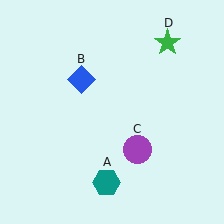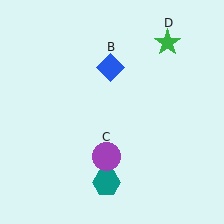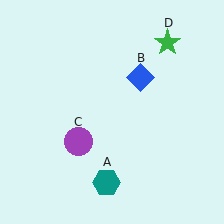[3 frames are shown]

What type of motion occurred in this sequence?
The blue diamond (object B), purple circle (object C) rotated clockwise around the center of the scene.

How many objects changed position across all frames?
2 objects changed position: blue diamond (object B), purple circle (object C).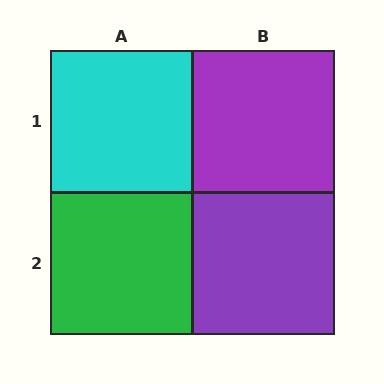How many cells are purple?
2 cells are purple.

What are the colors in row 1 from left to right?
Cyan, purple.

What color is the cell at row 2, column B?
Purple.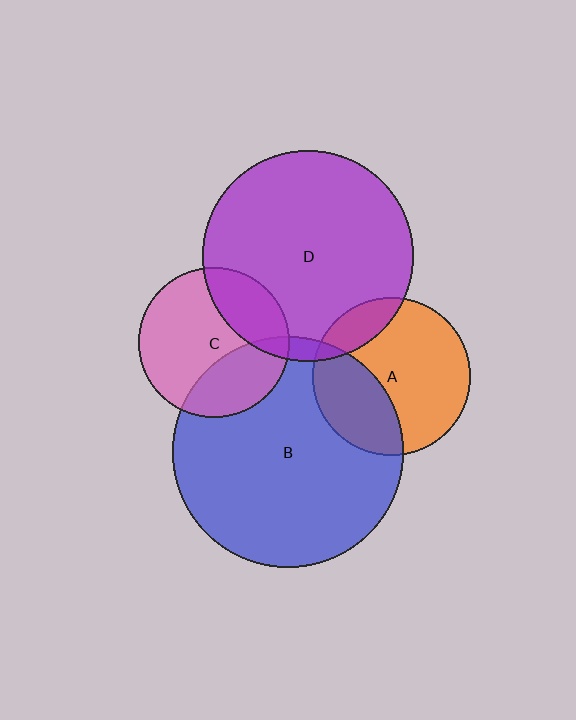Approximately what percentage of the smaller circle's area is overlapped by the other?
Approximately 30%.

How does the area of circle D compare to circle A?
Approximately 1.8 times.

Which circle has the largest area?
Circle B (blue).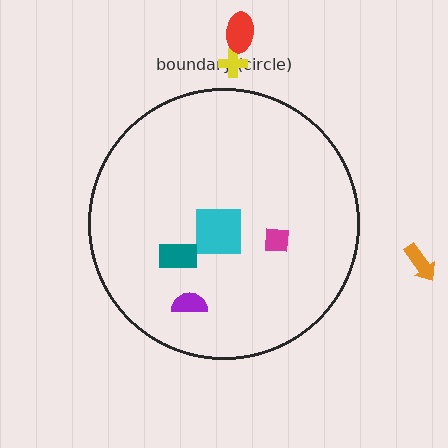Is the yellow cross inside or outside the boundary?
Outside.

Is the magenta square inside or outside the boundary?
Inside.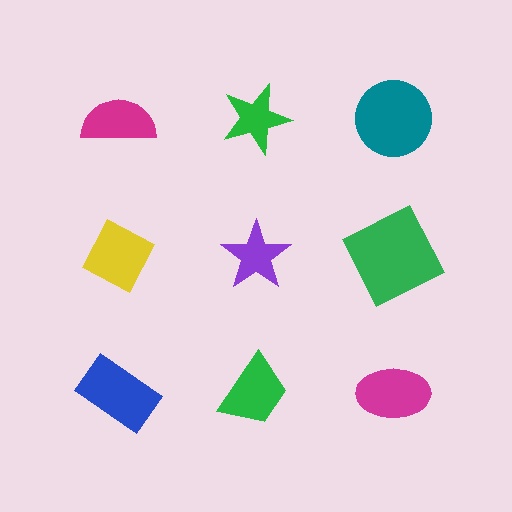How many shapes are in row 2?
3 shapes.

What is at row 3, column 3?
A magenta ellipse.